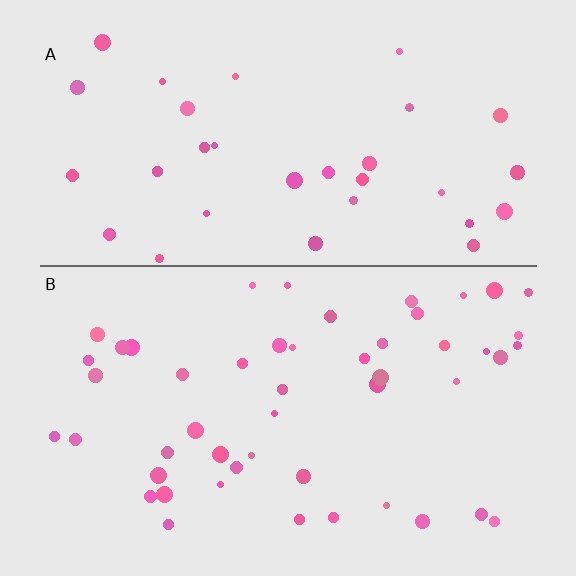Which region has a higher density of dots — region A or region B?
B (the bottom).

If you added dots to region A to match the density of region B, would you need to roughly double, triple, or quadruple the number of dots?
Approximately double.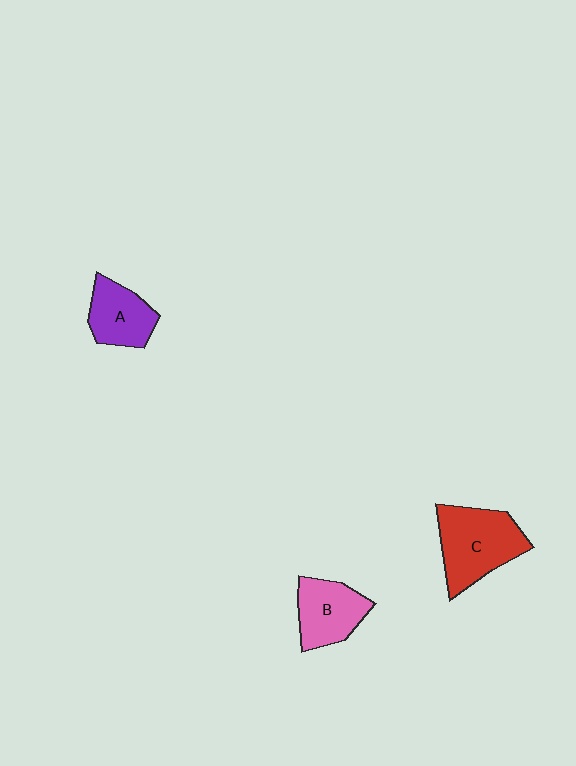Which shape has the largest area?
Shape C (red).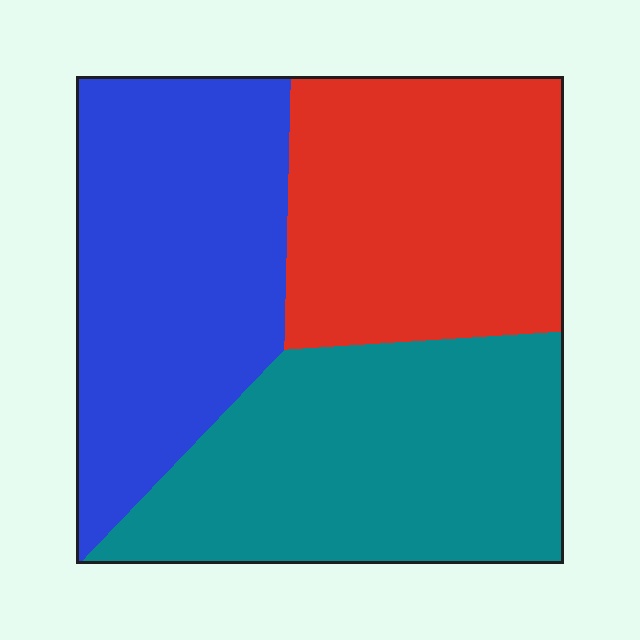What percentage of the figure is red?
Red covers 31% of the figure.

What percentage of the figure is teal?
Teal covers about 35% of the figure.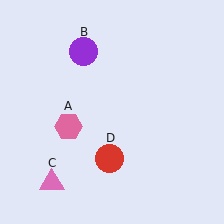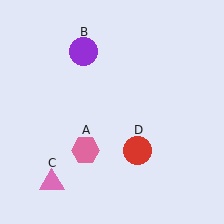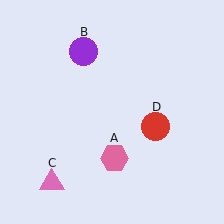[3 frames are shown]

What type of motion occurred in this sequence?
The pink hexagon (object A), red circle (object D) rotated counterclockwise around the center of the scene.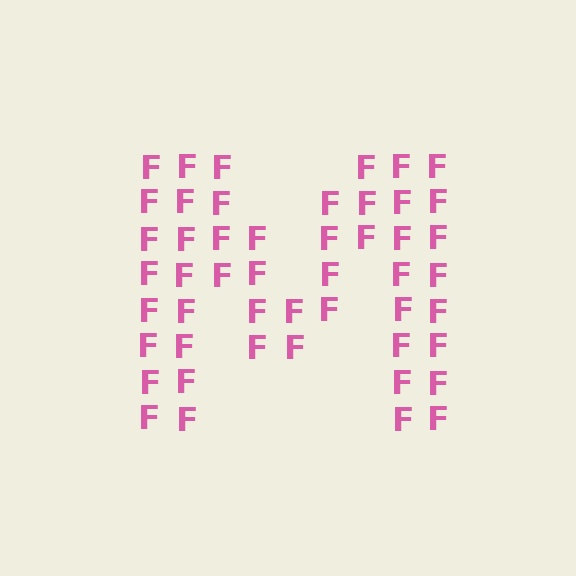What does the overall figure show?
The overall figure shows the letter M.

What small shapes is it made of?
It is made of small letter F's.